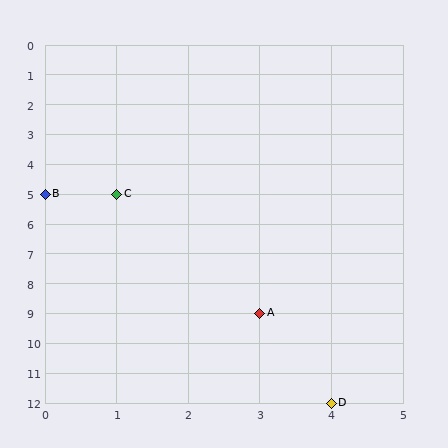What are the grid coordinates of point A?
Point A is at grid coordinates (3, 9).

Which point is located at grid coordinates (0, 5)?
Point B is at (0, 5).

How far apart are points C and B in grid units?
Points C and B are 1 column apart.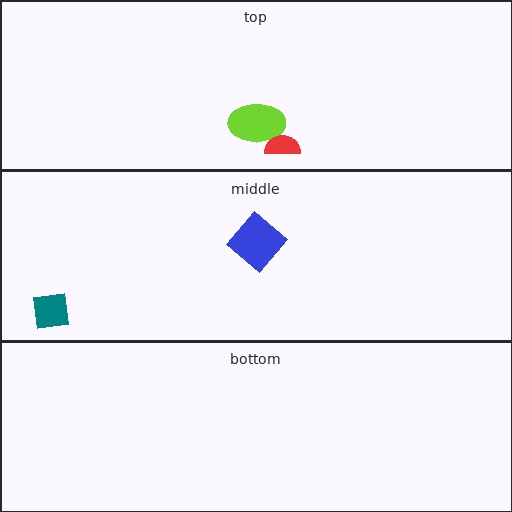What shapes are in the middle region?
The blue diamond, the teal square.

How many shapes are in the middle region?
2.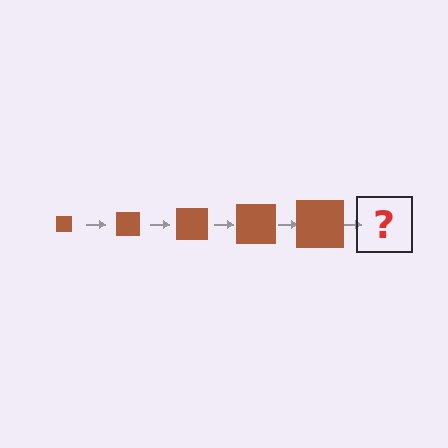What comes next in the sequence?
The next element should be a brown square, larger than the previous one.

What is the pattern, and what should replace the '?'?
The pattern is that the square gets progressively larger each step. The '?' should be a brown square, larger than the previous one.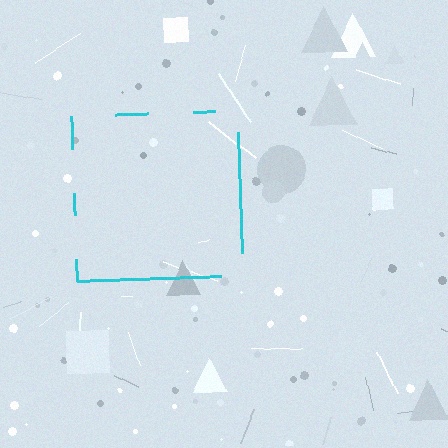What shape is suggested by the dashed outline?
The dashed outline suggests a square.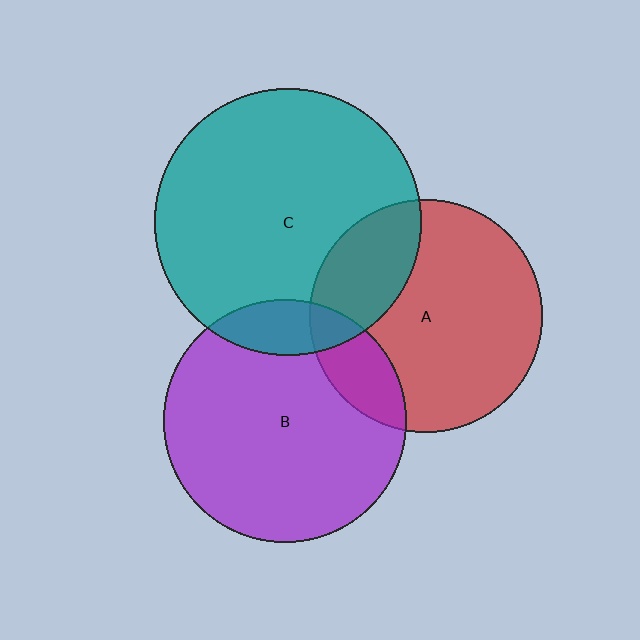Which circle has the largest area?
Circle C (teal).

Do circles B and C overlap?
Yes.